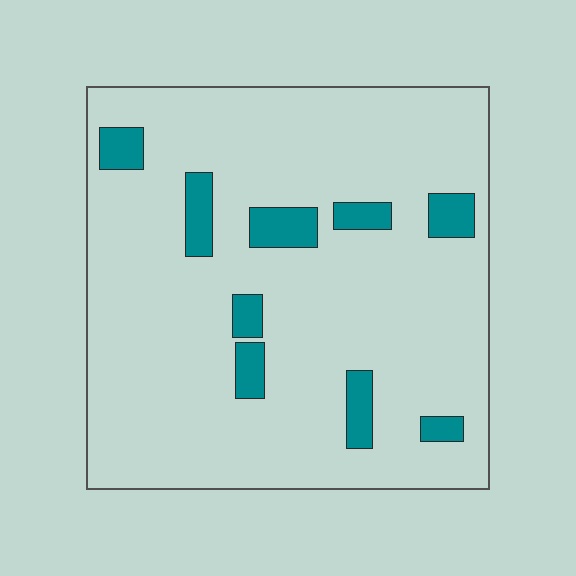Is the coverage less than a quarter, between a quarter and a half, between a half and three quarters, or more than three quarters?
Less than a quarter.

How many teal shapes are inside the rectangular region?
9.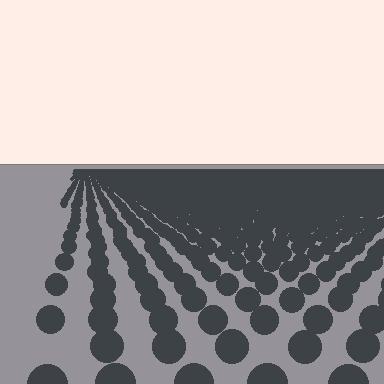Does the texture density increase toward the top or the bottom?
Density increases toward the top.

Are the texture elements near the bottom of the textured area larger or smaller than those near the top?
Larger. Near the bottom, elements are closer to the viewer and appear at a bigger on-screen size.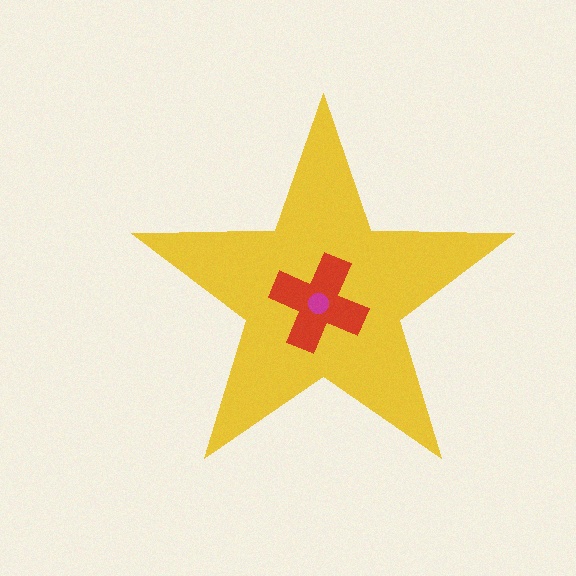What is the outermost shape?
The yellow star.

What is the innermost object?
The magenta circle.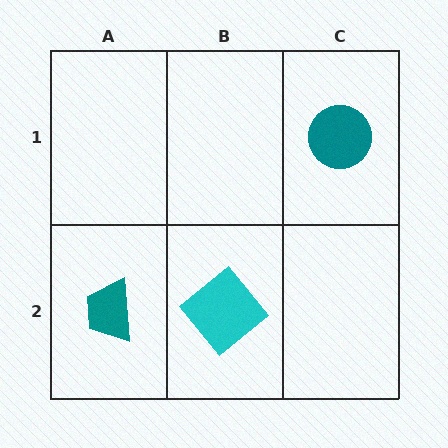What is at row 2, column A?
A teal trapezoid.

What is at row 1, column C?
A teal circle.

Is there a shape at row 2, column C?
No, that cell is empty.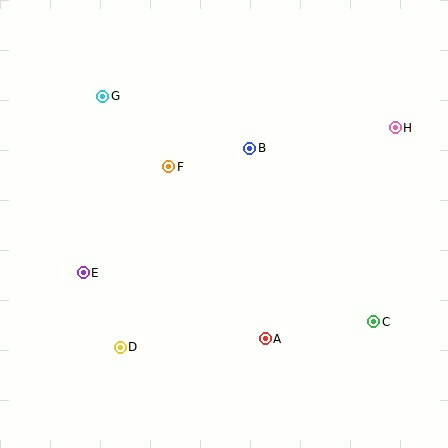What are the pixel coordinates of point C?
Point C is at (374, 322).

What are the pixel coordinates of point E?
Point E is at (83, 273).